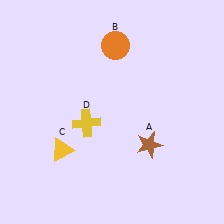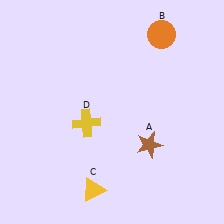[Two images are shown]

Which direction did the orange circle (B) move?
The orange circle (B) moved right.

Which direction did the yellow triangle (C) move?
The yellow triangle (C) moved down.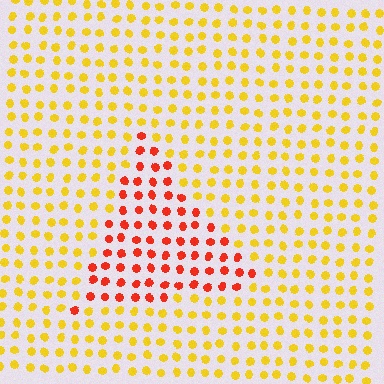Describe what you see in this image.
The image is filled with small yellow elements in a uniform arrangement. A triangle-shaped region is visible where the elements are tinted to a slightly different hue, forming a subtle color boundary.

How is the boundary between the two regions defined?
The boundary is defined purely by a slight shift in hue (about 46 degrees). Spacing, size, and orientation are identical on both sides.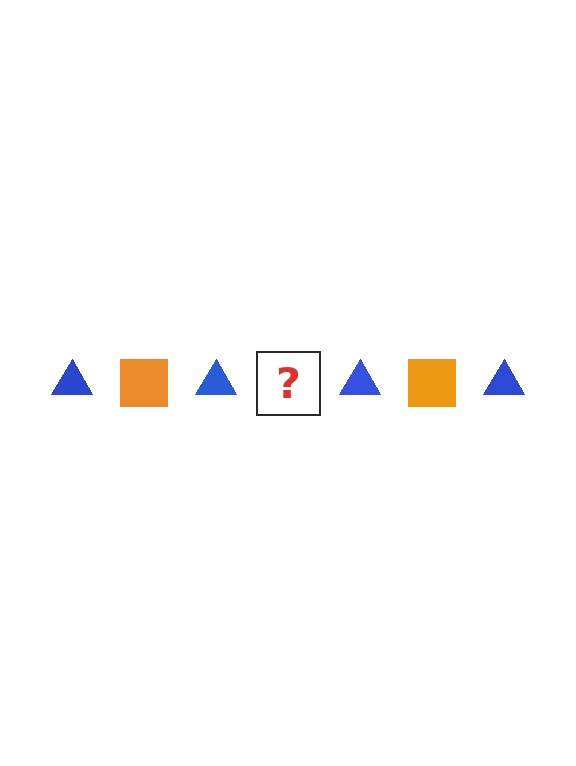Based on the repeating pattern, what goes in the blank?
The blank should be an orange square.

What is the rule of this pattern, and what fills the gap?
The rule is that the pattern alternates between blue triangle and orange square. The gap should be filled with an orange square.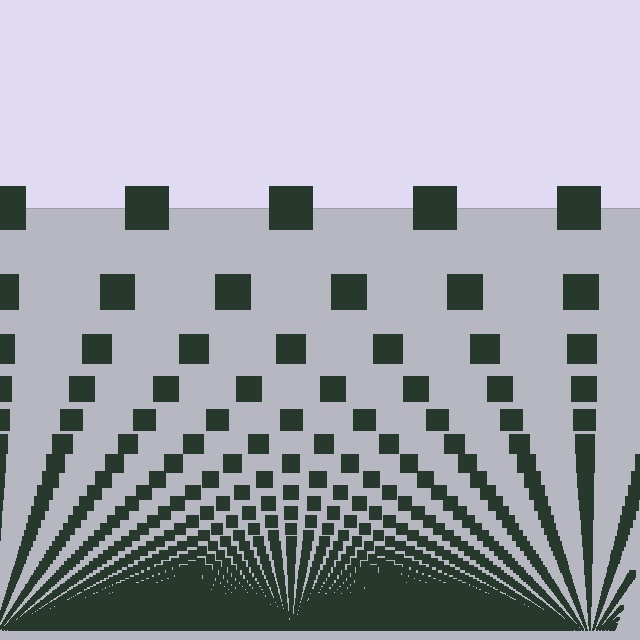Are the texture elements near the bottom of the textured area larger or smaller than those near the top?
Smaller. The gradient is inverted — elements near the bottom are smaller and denser.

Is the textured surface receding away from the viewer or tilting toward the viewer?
The surface appears to tilt toward the viewer. Texture elements get larger and sparser toward the top.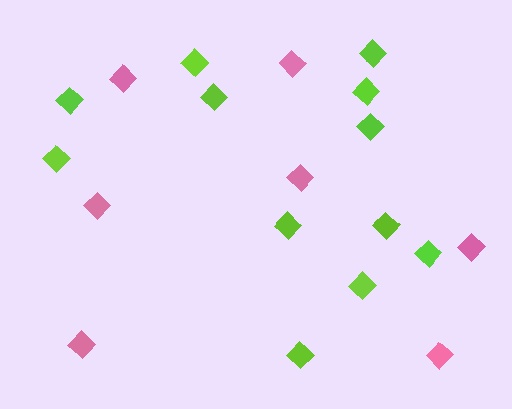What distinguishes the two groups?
There are 2 groups: one group of lime diamonds (12) and one group of pink diamonds (7).